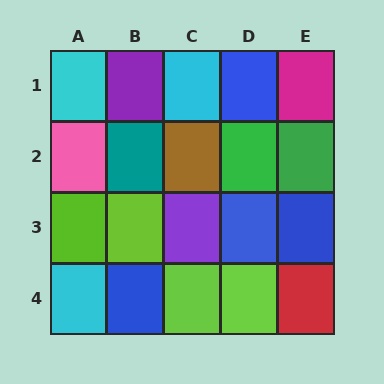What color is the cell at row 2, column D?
Green.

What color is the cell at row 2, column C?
Brown.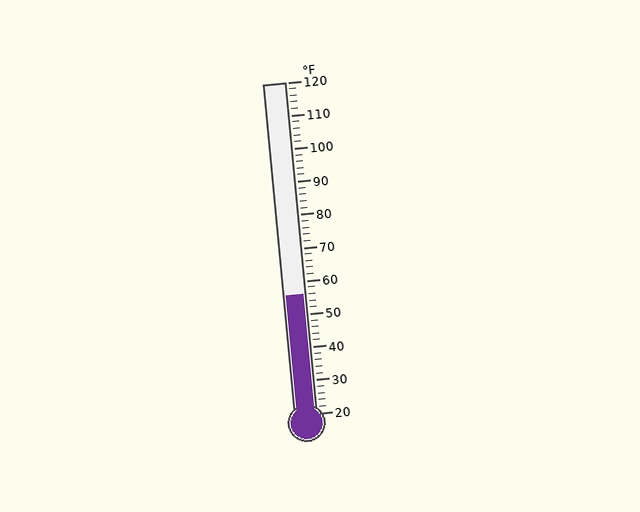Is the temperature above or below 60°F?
The temperature is below 60°F.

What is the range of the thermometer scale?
The thermometer scale ranges from 20°F to 120°F.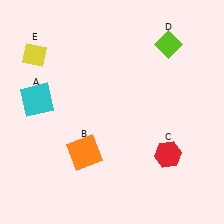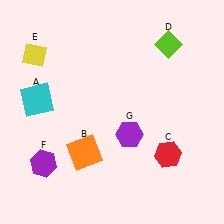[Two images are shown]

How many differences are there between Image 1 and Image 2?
There are 2 differences between the two images.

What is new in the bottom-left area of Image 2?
A purple hexagon (F) was added in the bottom-left area of Image 2.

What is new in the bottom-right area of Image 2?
A purple hexagon (G) was added in the bottom-right area of Image 2.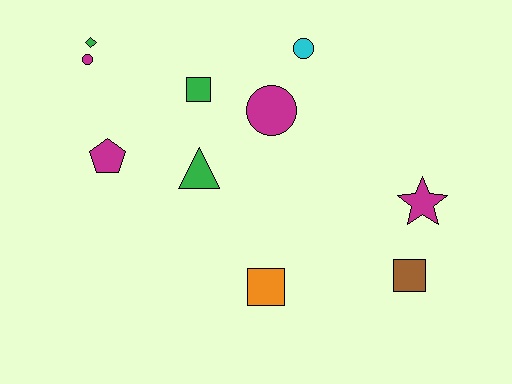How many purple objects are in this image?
There are no purple objects.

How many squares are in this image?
There are 3 squares.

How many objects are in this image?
There are 10 objects.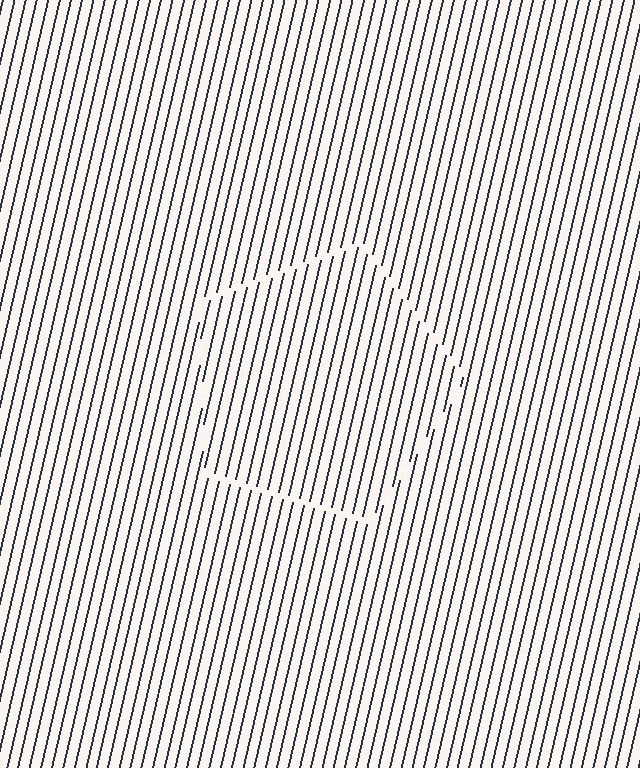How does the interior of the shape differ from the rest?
The interior of the shape contains the same grating, shifted by half a period — the contour is defined by the phase discontinuity where line-ends from the inner and outer gratings abut.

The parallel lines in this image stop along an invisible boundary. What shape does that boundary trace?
An illusory pentagon. The interior of the shape contains the same grating, shifted by half a period — the contour is defined by the phase discontinuity where line-ends from the inner and outer gratings abut.